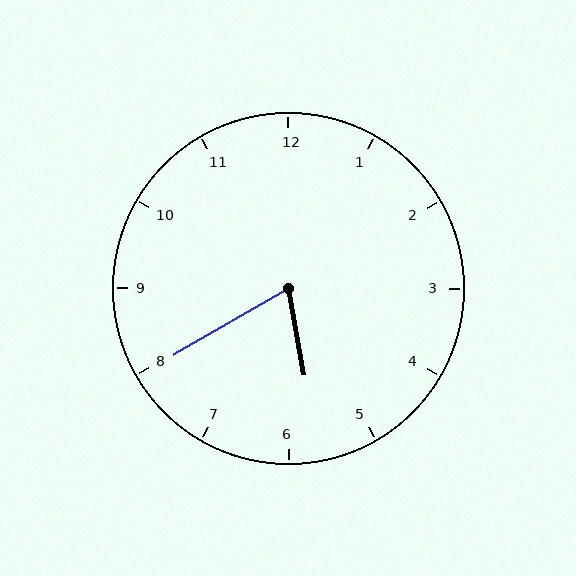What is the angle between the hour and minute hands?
Approximately 70 degrees.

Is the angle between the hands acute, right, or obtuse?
It is acute.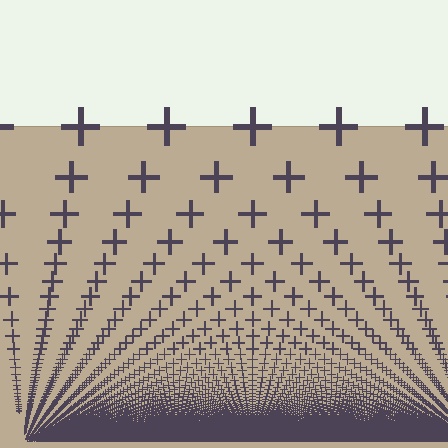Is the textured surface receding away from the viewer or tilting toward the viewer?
The surface appears to tilt toward the viewer. Texture elements get larger and sparser toward the top.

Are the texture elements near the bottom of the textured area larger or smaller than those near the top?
Smaller. The gradient is inverted — elements near the bottom are smaller and denser.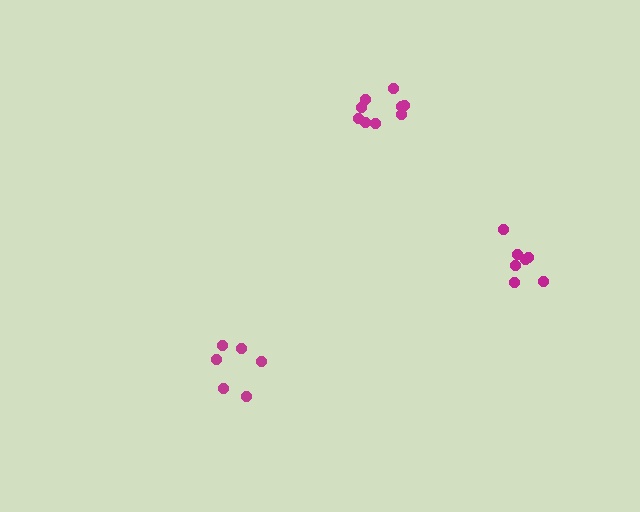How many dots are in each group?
Group 1: 6 dots, Group 2: 9 dots, Group 3: 7 dots (22 total).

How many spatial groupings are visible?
There are 3 spatial groupings.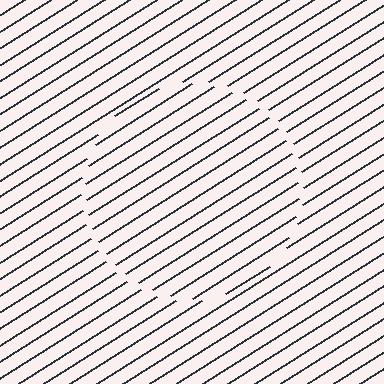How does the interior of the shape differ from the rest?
The interior of the shape contains the same grating, shifted by half a period — the contour is defined by the phase discontinuity where line-ends from the inner and outer gratings abut.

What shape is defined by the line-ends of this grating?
An illusory circle. The interior of the shape contains the same grating, shifted by half a period — the contour is defined by the phase discontinuity where line-ends from the inner and outer gratings abut.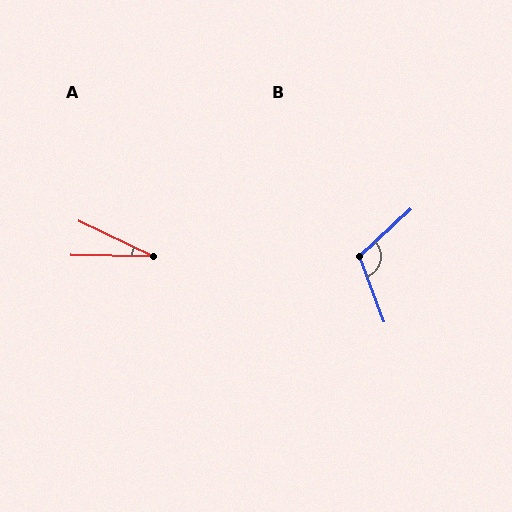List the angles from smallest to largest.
A (24°), B (112°).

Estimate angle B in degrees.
Approximately 112 degrees.